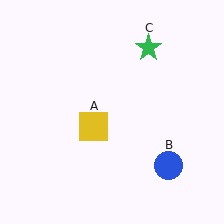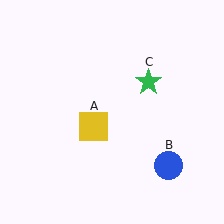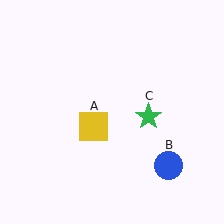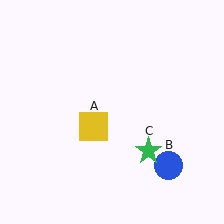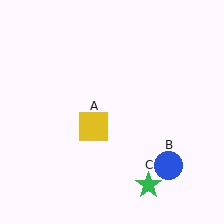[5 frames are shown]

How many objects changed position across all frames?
1 object changed position: green star (object C).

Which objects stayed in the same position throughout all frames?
Yellow square (object A) and blue circle (object B) remained stationary.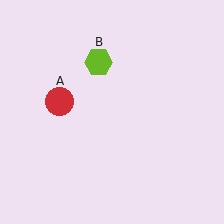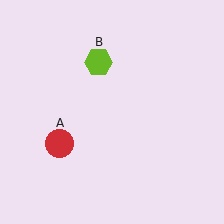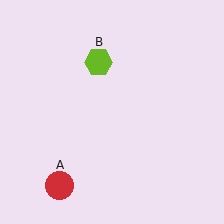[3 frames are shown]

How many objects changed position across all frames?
1 object changed position: red circle (object A).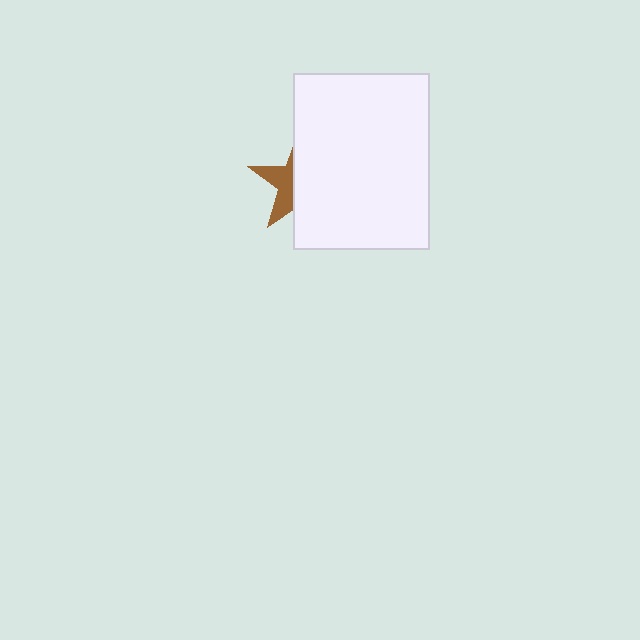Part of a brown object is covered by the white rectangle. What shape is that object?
It is a star.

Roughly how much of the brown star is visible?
A small part of it is visible (roughly 39%).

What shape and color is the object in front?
The object in front is a white rectangle.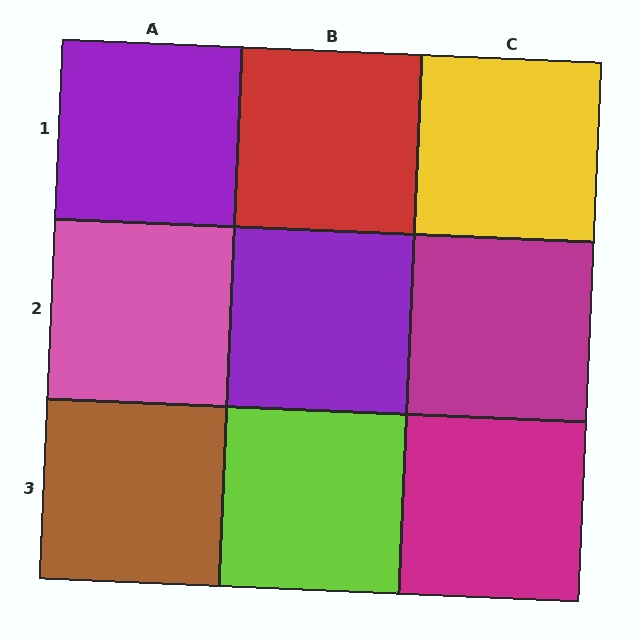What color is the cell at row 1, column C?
Yellow.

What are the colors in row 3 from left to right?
Brown, lime, magenta.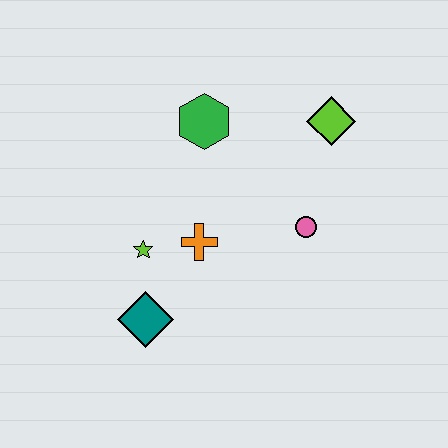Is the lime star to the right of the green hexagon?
No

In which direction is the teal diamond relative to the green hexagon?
The teal diamond is below the green hexagon.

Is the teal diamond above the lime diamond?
No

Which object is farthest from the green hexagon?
The teal diamond is farthest from the green hexagon.